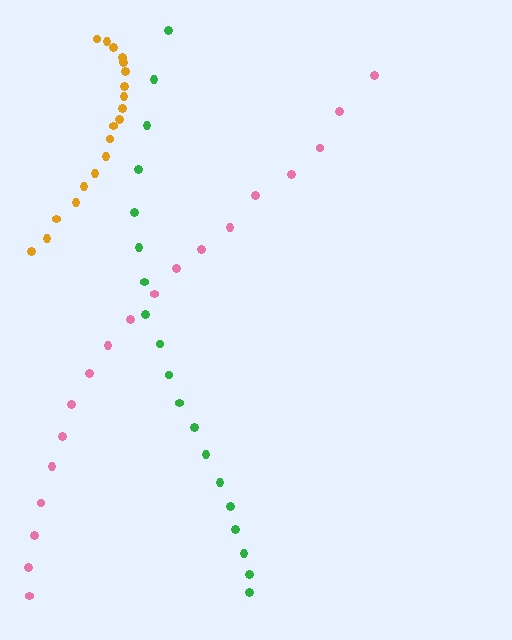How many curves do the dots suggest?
There are 3 distinct paths.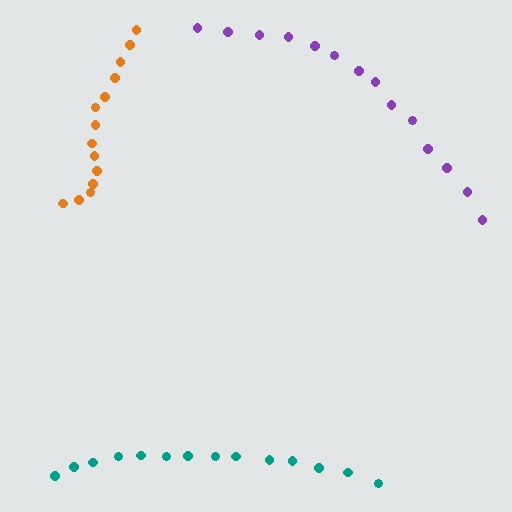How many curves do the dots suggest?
There are 3 distinct paths.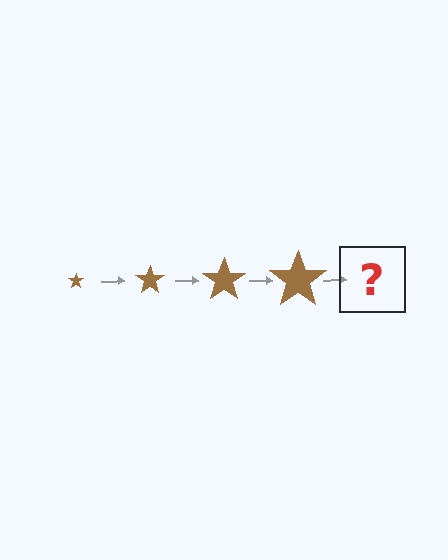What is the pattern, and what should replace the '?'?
The pattern is that the star gets progressively larger each step. The '?' should be a brown star, larger than the previous one.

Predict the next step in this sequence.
The next step is a brown star, larger than the previous one.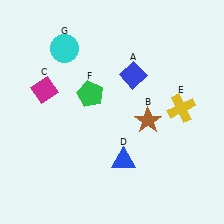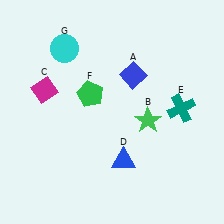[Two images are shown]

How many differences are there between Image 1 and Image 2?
There are 2 differences between the two images.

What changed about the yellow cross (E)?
In Image 1, E is yellow. In Image 2, it changed to teal.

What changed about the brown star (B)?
In Image 1, B is brown. In Image 2, it changed to green.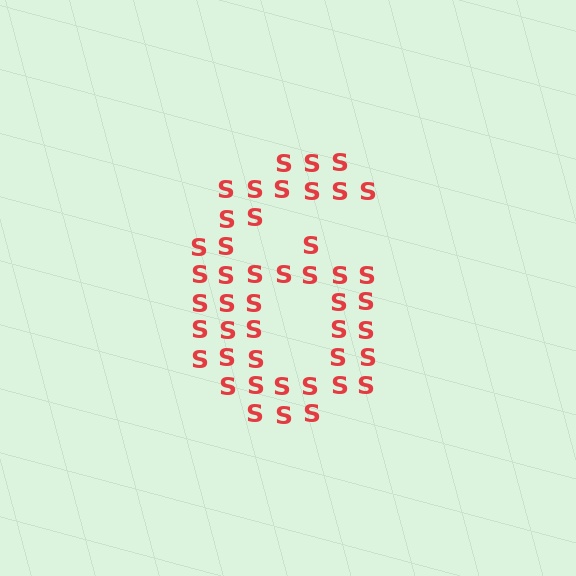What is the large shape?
The large shape is the digit 6.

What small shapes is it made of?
It is made of small letter S's.